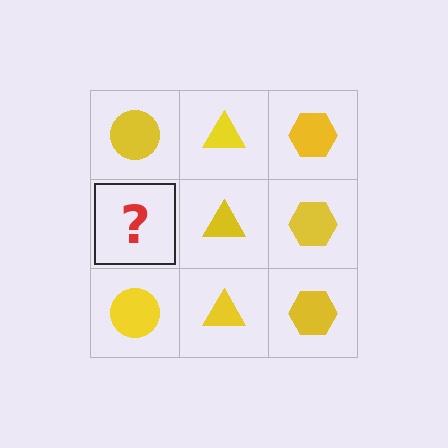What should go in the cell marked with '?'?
The missing cell should contain a yellow circle.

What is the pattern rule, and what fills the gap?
The rule is that each column has a consistent shape. The gap should be filled with a yellow circle.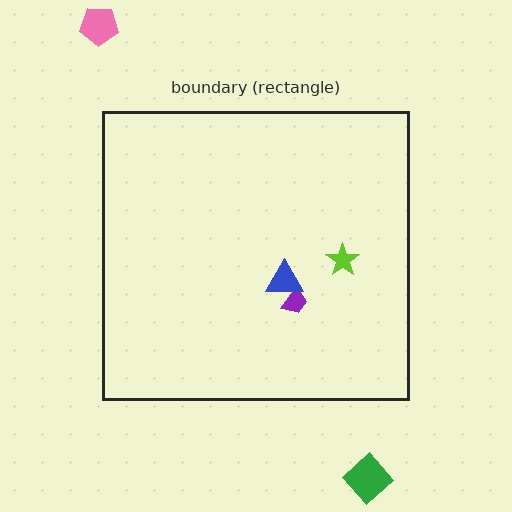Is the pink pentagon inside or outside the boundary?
Outside.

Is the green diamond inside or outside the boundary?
Outside.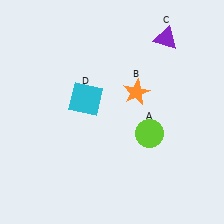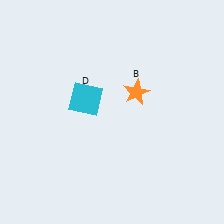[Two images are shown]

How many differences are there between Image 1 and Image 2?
There are 2 differences between the two images.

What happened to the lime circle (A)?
The lime circle (A) was removed in Image 2. It was in the bottom-right area of Image 1.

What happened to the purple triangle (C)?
The purple triangle (C) was removed in Image 2. It was in the top-right area of Image 1.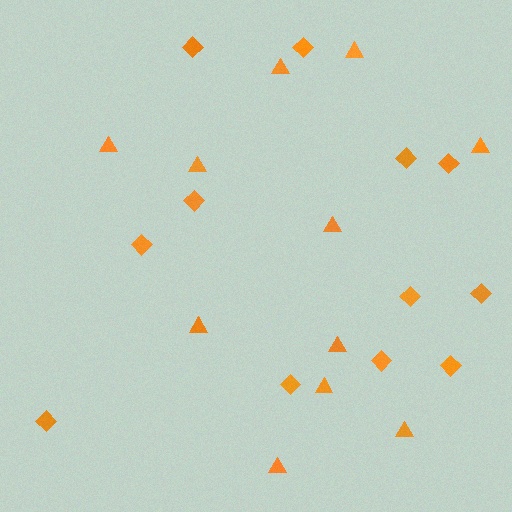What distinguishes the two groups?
There are 2 groups: one group of triangles (11) and one group of diamonds (12).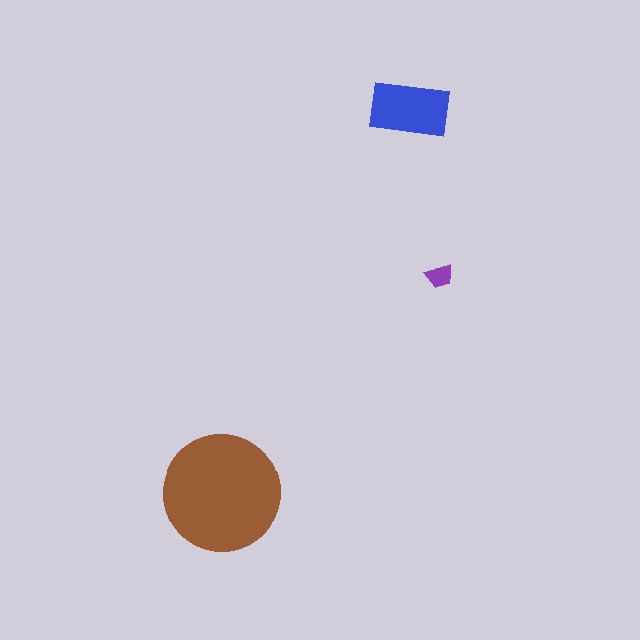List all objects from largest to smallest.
The brown circle, the blue rectangle, the purple trapezoid.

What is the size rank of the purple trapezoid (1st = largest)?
3rd.